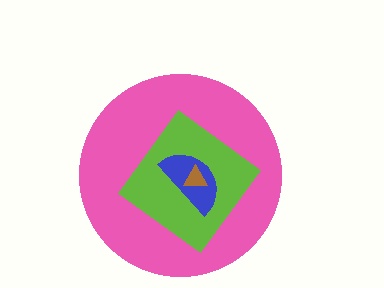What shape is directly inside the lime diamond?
The blue semicircle.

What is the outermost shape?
The pink circle.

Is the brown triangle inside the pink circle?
Yes.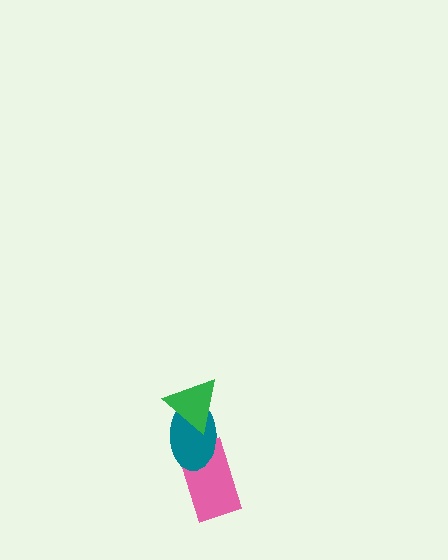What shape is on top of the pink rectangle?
The teal ellipse is on top of the pink rectangle.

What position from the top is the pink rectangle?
The pink rectangle is 3rd from the top.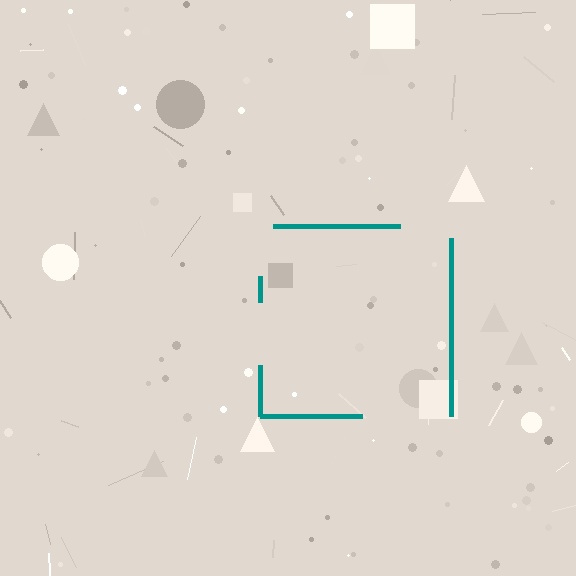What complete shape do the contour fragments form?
The contour fragments form a square.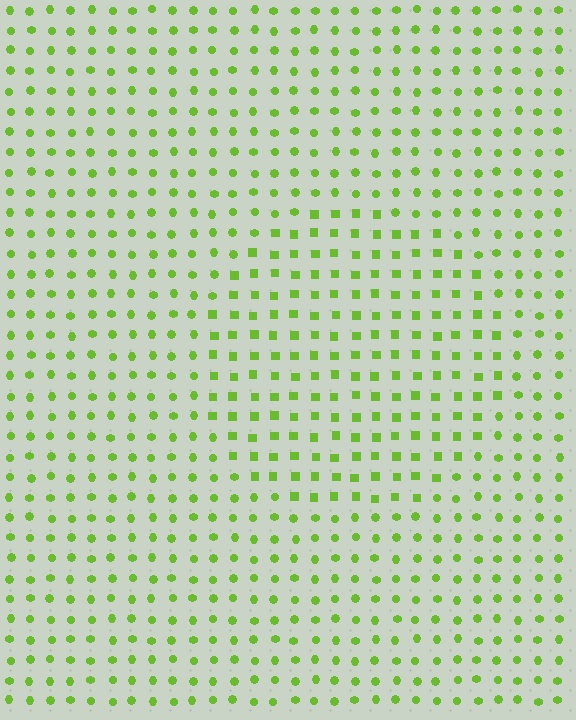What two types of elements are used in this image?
The image uses squares inside the circle region and circles outside it.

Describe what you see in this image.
The image is filled with small lime elements arranged in a uniform grid. A circle-shaped region contains squares, while the surrounding area contains circles. The boundary is defined purely by the change in element shape.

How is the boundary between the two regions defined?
The boundary is defined by a change in element shape: squares inside vs. circles outside. All elements share the same color and spacing.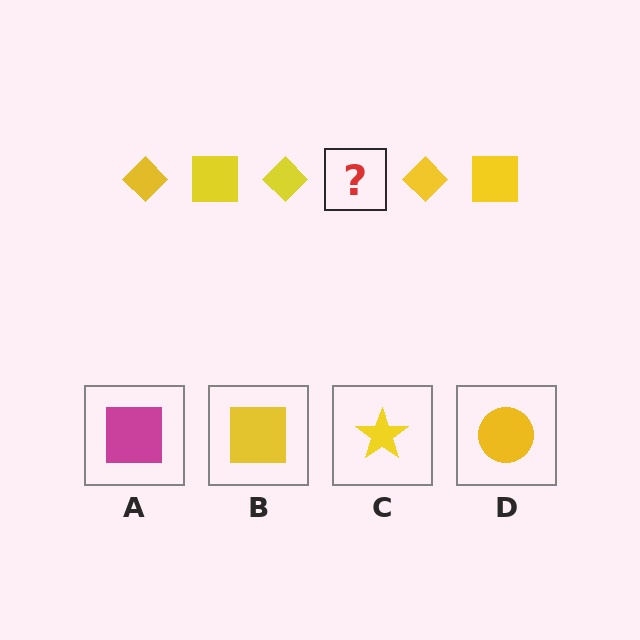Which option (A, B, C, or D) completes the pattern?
B.